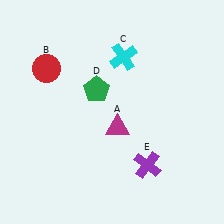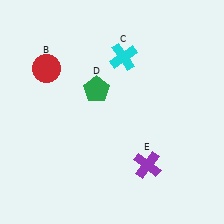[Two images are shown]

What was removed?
The magenta triangle (A) was removed in Image 2.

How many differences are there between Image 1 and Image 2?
There is 1 difference between the two images.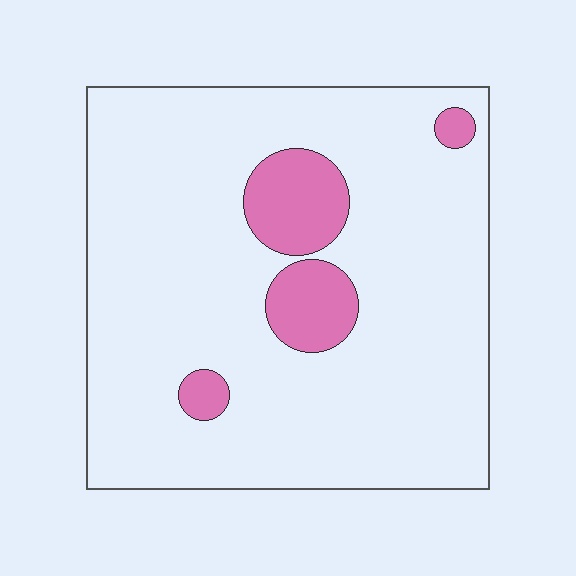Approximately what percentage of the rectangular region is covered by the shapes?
Approximately 10%.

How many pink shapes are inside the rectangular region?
4.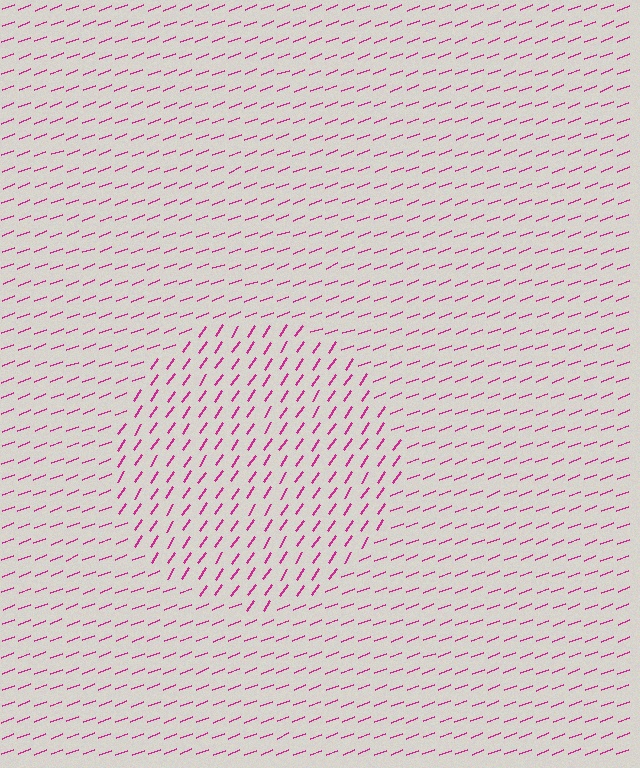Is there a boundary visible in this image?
Yes, there is a texture boundary formed by a change in line orientation.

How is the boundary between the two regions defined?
The boundary is defined purely by a change in line orientation (approximately 35 degrees difference). All lines are the same color and thickness.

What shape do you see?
I see a circle.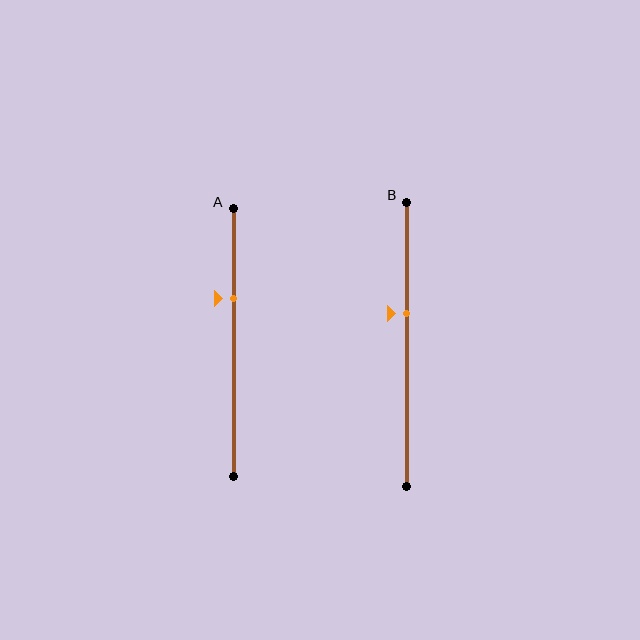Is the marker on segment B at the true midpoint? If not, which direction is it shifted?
No, the marker on segment B is shifted upward by about 11% of the segment length.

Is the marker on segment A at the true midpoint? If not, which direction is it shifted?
No, the marker on segment A is shifted upward by about 16% of the segment length.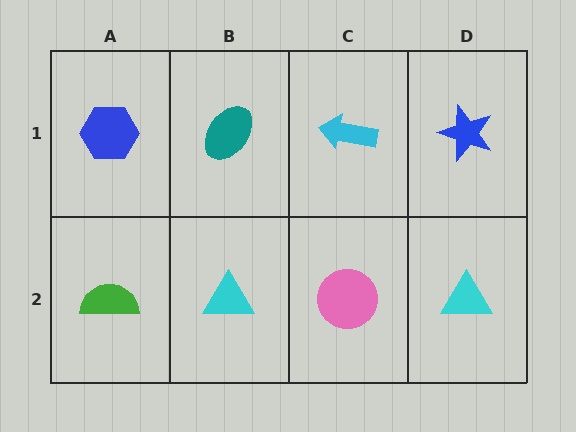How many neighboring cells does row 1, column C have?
3.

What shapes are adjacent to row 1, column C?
A pink circle (row 2, column C), a teal ellipse (row 1, column B), a blue star (row 1, column D).